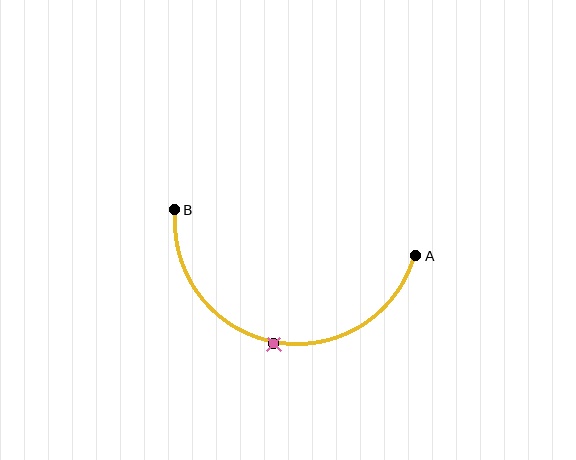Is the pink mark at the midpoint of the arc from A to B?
Yes. The pink mark lies on the arc at equal arc-length from both A and B — it is the arc midpoint.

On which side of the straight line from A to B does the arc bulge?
The arc bulges below the straight line connecting A and B.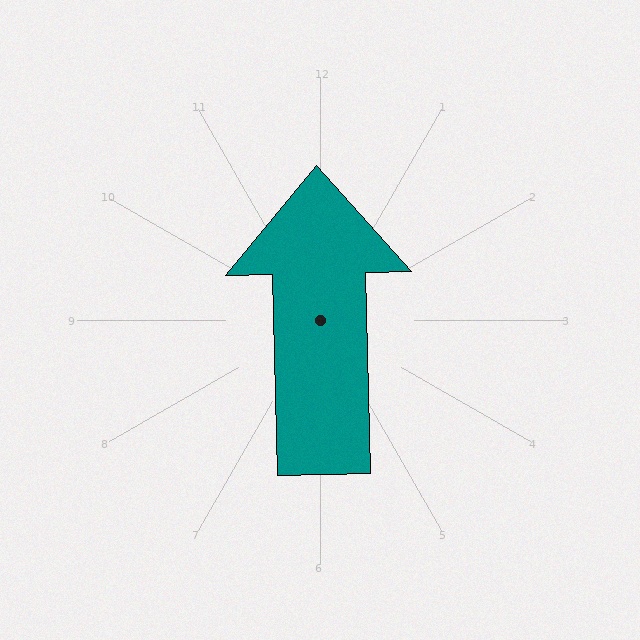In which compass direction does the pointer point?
North.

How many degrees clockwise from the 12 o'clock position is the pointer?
Approximately 359 degrees.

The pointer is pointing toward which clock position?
Roughly 12 o'clock.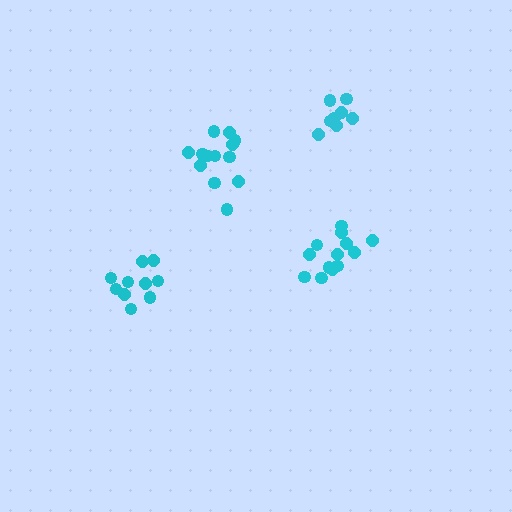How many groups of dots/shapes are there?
There are 4 groups.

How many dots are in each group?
Group 1: 8 dots, Group 2: 13 dots, Group 3: 10 dots, Group 4: 13 dots (44 total).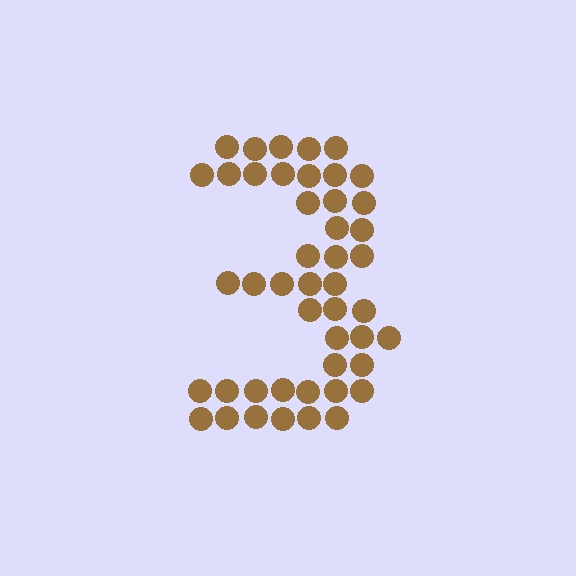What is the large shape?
The large shape is the digit 3.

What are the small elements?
The small elements are circles.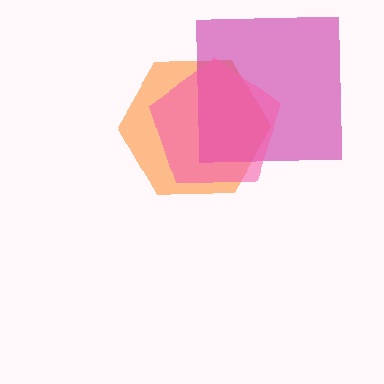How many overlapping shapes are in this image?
There are 3 overlapping shapes in the image.